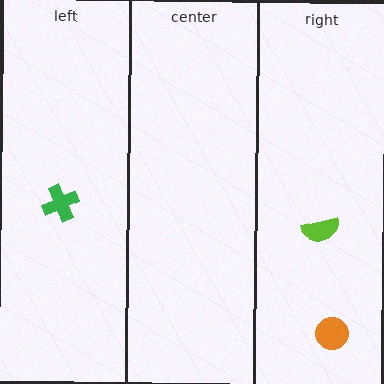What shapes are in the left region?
The green cross.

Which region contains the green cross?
The left region.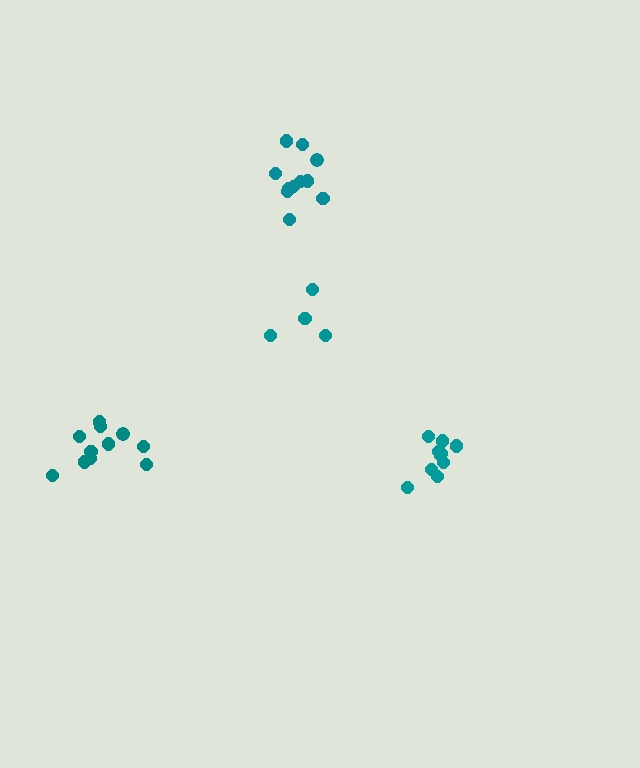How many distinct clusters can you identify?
There are 4 distinct clusters.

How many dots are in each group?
Group 1: 11 dots, Group 2: 10 dots, Group 3: 11 dots, Group 4: 5 dots (37 total).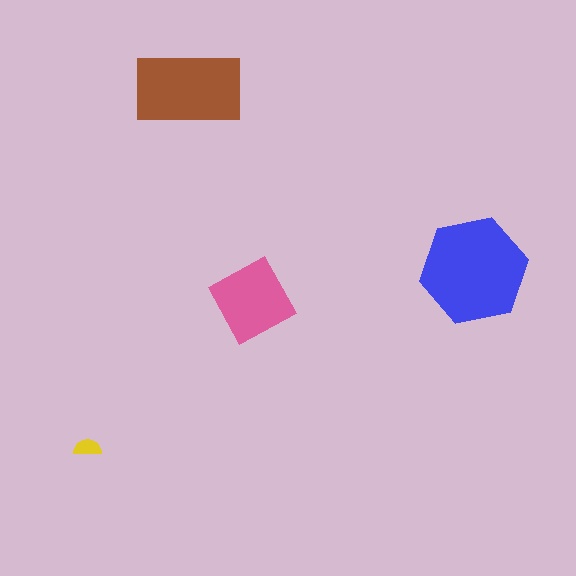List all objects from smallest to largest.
The yellow semicircle, the pink diamond, the brown rectangle, the blue hexagon.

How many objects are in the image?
There are 4 objects in the image.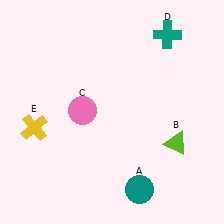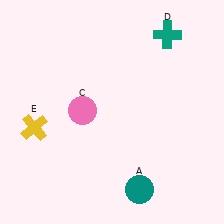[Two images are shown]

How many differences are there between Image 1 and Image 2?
There is 1 difference between the two images.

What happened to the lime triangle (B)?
The lime triangle (B) was removed in Image 2. It was in the bottom-right area of Image 1.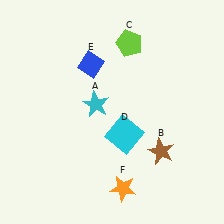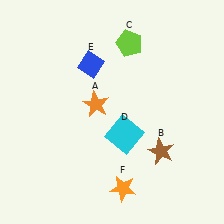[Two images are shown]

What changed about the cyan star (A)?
In Image 1, A is cyan. In Image 2, it changed to orange.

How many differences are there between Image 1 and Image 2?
There is 1 difference between the two images.